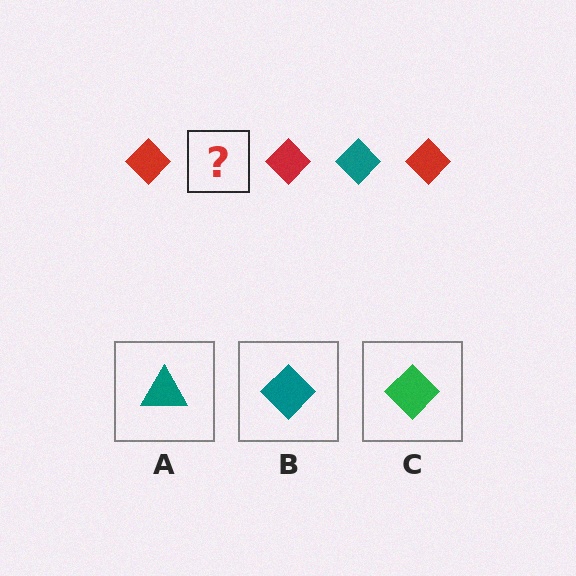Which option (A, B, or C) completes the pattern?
B.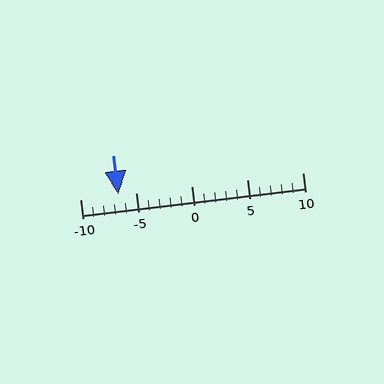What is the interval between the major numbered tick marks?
The major tick marks are spaced 5 units apart.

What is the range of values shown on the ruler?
The ruler shows values from -10 to 10.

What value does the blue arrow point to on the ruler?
The blue arrow points to approximately -7.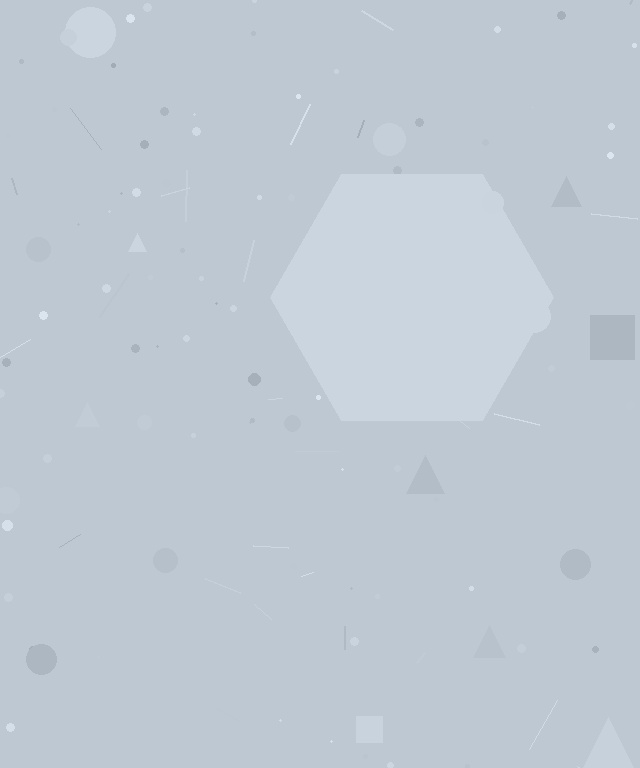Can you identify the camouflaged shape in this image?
The camouflaged shape is a hexagon.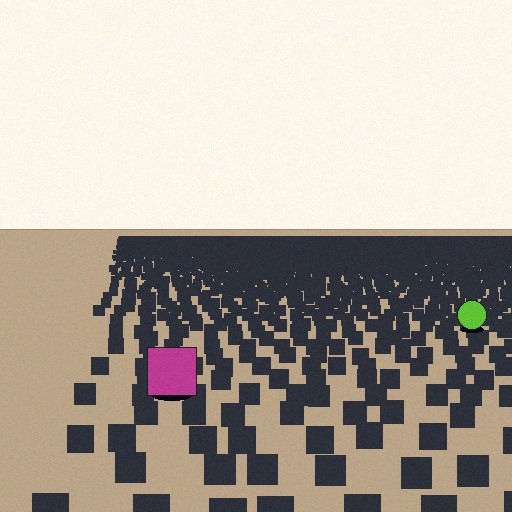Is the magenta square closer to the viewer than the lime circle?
Yes. The magenta square is closer — you can tell from the texture gradient: the ground texture is coarser near it.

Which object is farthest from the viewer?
The lime circle is farthest from the viewer. It appears smaller and the ground texture around it is denser.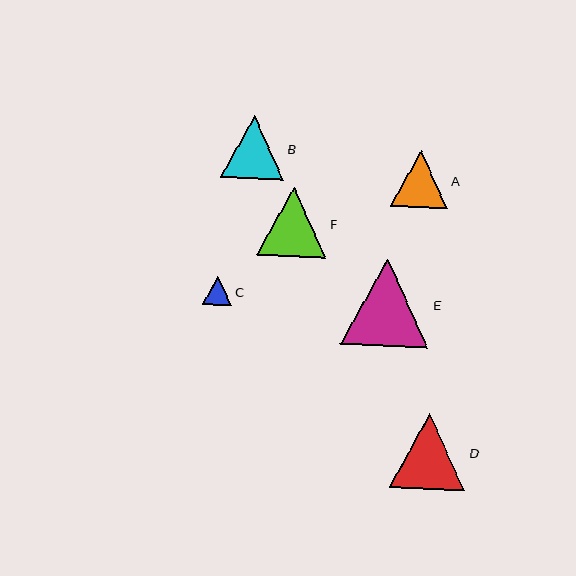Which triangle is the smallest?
Triangle C is the smallest with a size of approximately 29 pixels.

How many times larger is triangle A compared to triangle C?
Triangle A is approximately 1.9 times the size of triangle C.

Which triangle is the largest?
Triangle E is the largest with a size of approximately 88 pixels.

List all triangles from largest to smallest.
From largest to smallest: E, D, F, B, A, C.